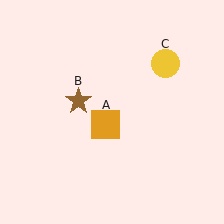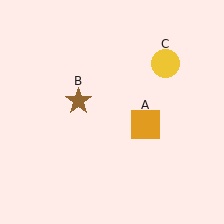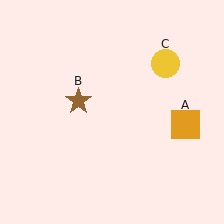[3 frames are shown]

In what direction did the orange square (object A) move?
The orange square (object A) moved right.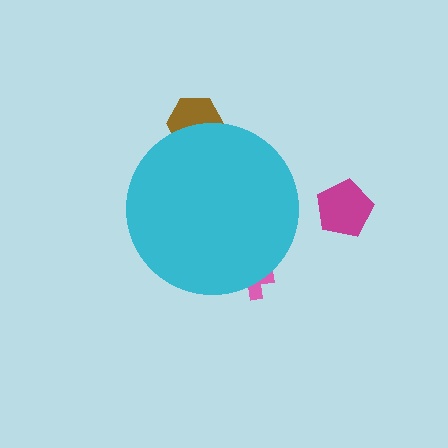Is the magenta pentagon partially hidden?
No, the magenta pentagon is fully visible.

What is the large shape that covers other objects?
A cyan circle.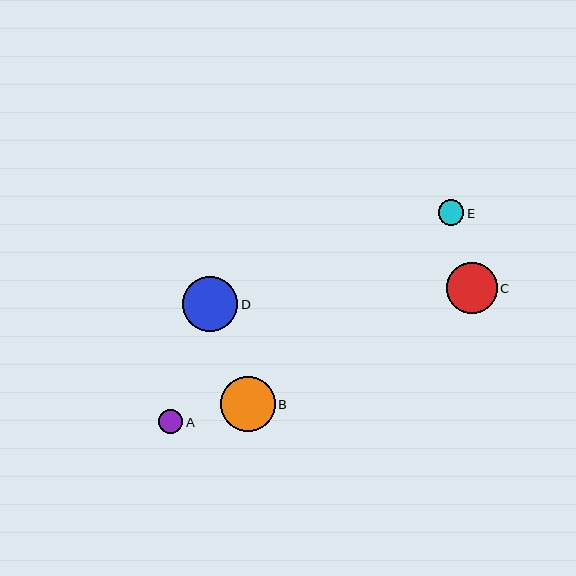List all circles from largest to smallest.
From largest to smallest: B, D, C, E, A.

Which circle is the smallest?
Circle A is the smallest with a size of approximately 24 pixels.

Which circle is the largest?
Circle B is the largest with a size of approximately 55 pixels.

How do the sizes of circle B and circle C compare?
Circle B and circle C are approximately the same size.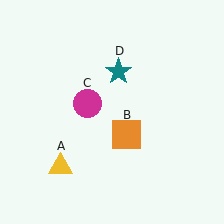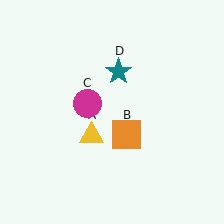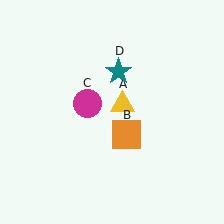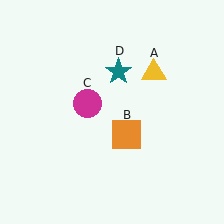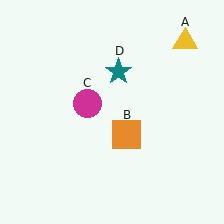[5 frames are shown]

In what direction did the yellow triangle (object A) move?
The yellow triangle (object A) moved up and to the right.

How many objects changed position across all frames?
1 object changed position: yellow triangle (object A).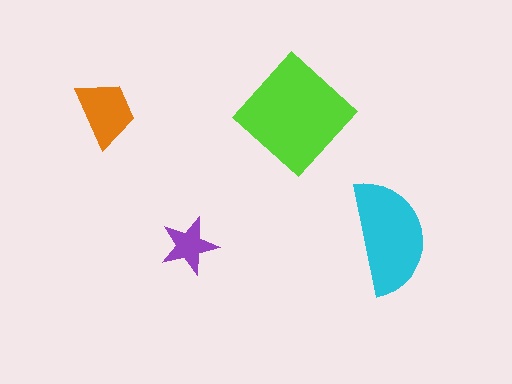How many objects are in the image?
There are 4 objects in the image.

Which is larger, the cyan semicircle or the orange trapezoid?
The cyan semicircle.